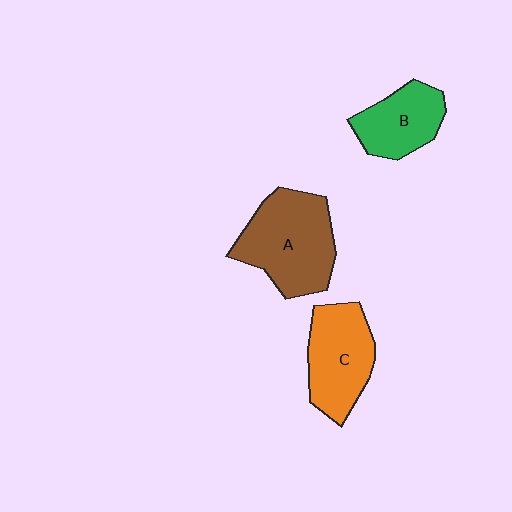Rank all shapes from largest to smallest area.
From largest to smallest: A (brown), C (orange), B (green).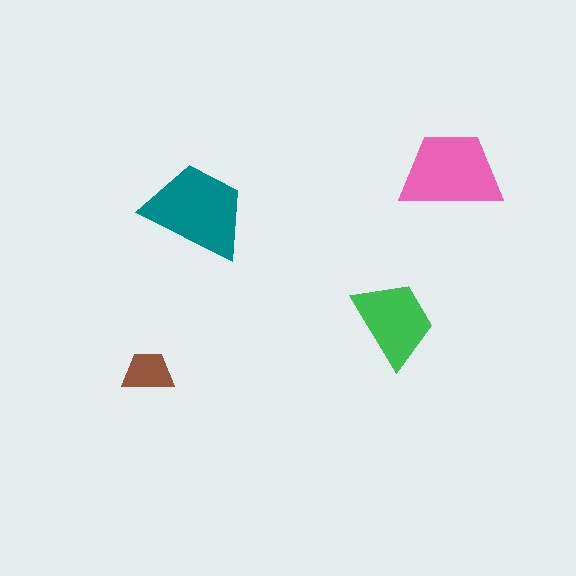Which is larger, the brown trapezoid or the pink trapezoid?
The pink one.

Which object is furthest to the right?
The pink trapezoid is rightmost.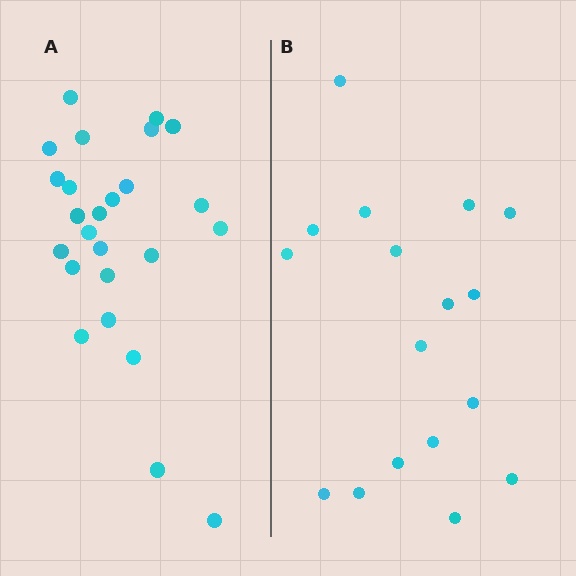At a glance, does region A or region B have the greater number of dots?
Region A (the left region) has more dots.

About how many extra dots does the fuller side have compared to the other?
Region A has roughly 8 or so more dots than region B.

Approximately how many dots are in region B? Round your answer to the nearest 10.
About 20 dots. (The exact count is 17, which rounds to 20.)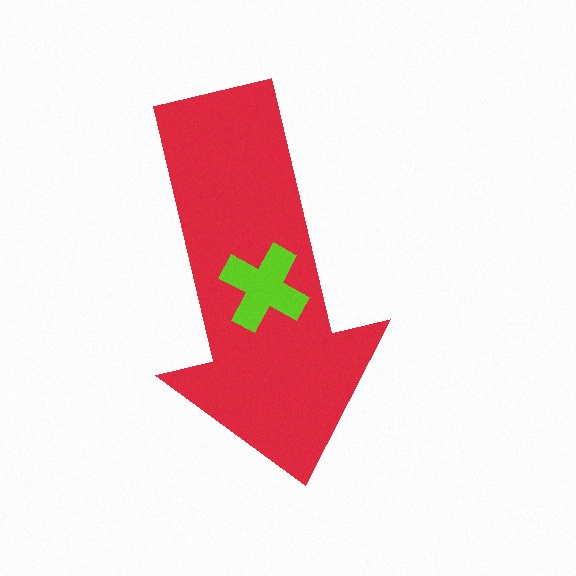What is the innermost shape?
The lime cross.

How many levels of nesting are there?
2.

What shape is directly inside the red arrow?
The lime cross.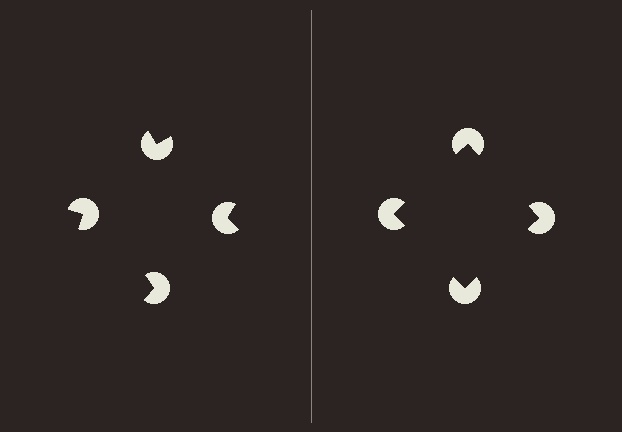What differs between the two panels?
The pac-man discs are positioned identically on both sides; only the wedge orientations differ. On the right they align to a square; on the left they are misaligned.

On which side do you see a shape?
An illusory square appears on the right side. On the left side the wedge cuts are rotated, so no coherent shape forms.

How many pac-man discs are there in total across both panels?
8 — 4 on each side.